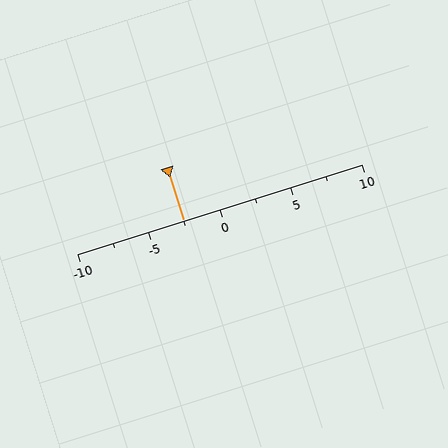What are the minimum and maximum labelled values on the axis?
The axis runs from -10 to 10.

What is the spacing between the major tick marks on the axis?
The major ticks are spaced 5 apart.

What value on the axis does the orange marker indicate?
The marker indicates approximately -2.5.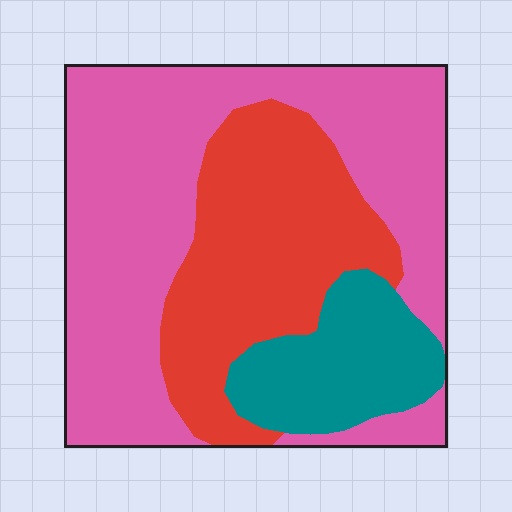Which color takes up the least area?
Teal, at roughly 15%.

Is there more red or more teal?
Red.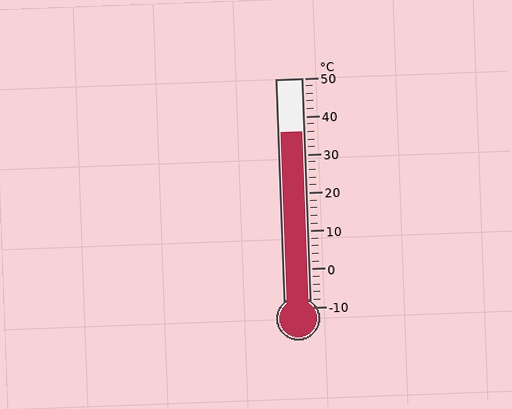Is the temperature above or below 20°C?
The temperature is above 20°C.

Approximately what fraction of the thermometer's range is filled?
The thermometer is filled to approximately 75% of its range.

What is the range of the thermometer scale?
The thermometer scale ranges from -10°C to 50°C.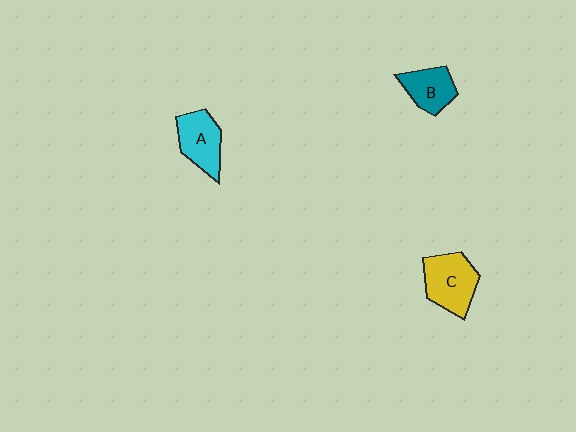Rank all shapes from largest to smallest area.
From largest to smallest: C (yellow), A (cyan), B (teal).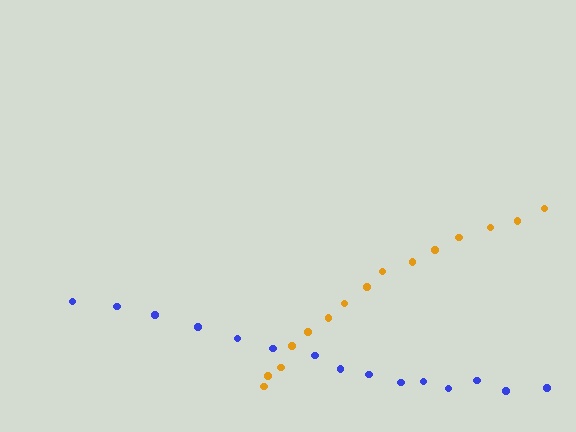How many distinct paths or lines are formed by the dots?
There are 2 distinct paths.